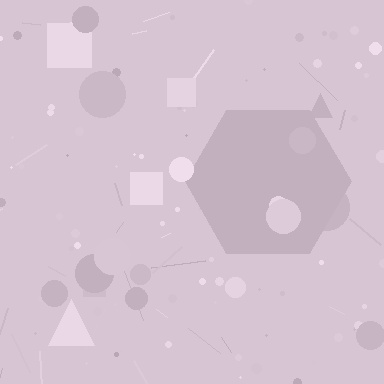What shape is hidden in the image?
A hexagon is hidden in the image.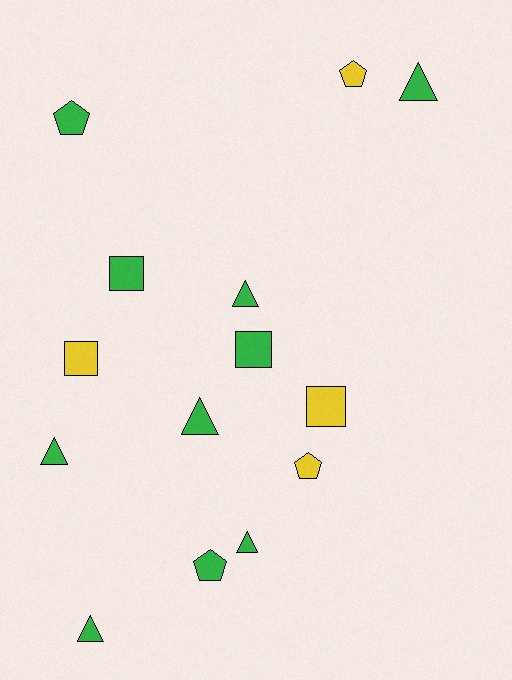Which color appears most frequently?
Green, with 10 objects.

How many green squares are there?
There are 2 green squares.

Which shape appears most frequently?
Triangle, with 6 objects.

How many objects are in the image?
There are 14 objects.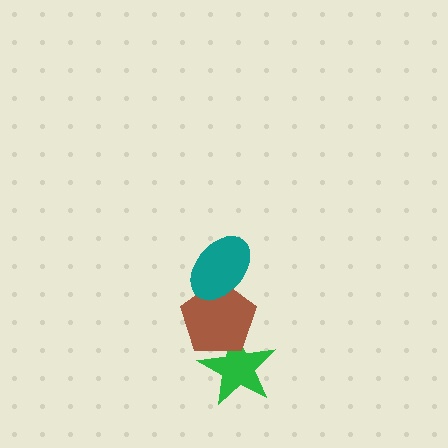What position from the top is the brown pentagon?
The brown pentagon is 2nd from the top.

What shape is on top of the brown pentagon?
The teal ellipse is on top of the brown pentagon.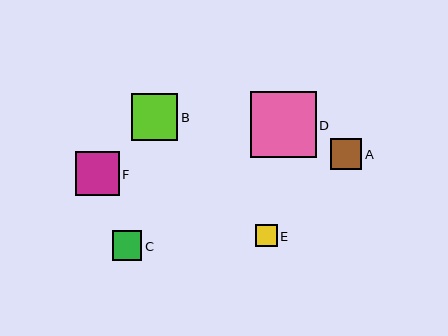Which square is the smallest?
Square E is the smallest with a size of approximately 21 pixels.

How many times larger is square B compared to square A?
Square B is approximately 1.5 times the size of square A.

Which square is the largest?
Square D is the largest with a size of approximately 66 pixels.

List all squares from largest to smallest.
From largest to smallest: D, B, F, A, C, E.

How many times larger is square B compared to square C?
Square B is approximately 1.5 times the size of square C.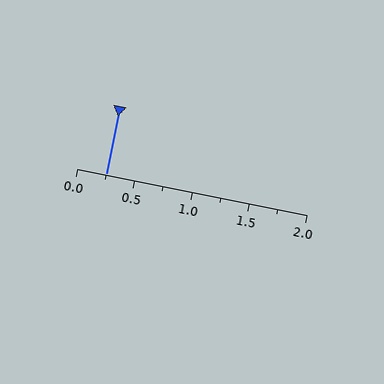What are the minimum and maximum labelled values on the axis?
The axis runs from 0.0 to 2.0.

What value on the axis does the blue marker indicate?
The marker indicates approximately 0.25.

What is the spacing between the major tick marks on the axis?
The major ticks are spaced 0.5 apart.